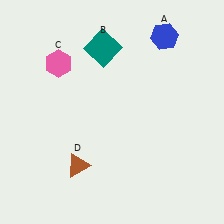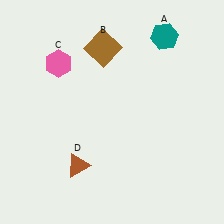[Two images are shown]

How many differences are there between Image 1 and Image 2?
There are 2 differences between the two images.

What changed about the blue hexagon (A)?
In Image 1, A is blue. In Image 2, it changed to teal.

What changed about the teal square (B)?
In Image 1, B is teal. In Image 2, it changed to brown.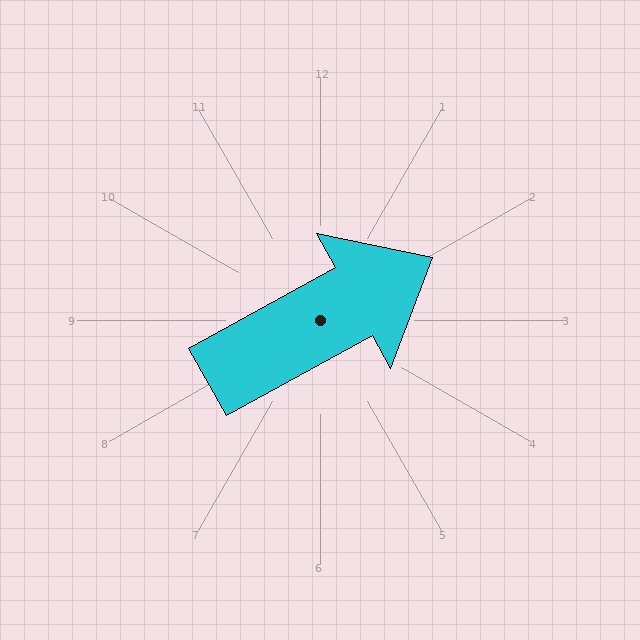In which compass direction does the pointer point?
Northeast.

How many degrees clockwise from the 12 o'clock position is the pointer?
Approximately 61 degrees.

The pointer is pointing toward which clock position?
Roughly 2 o'clock.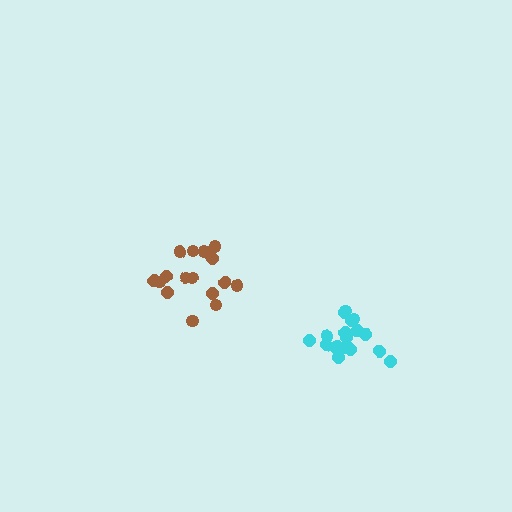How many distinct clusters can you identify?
There are 2 distinct clusters.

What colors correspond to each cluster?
The clusters are colored: brown, cyan.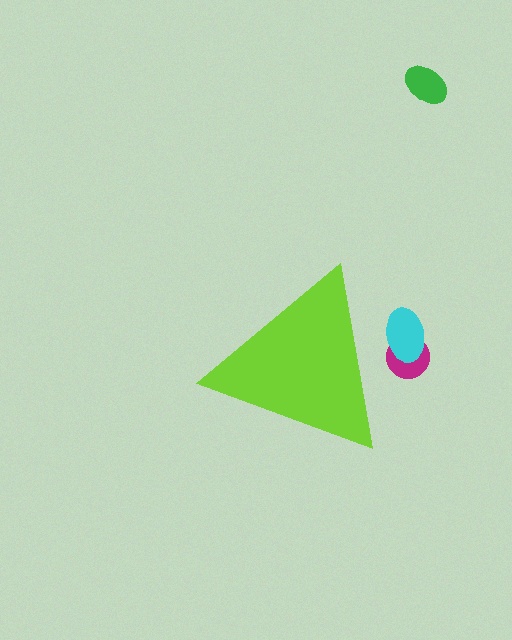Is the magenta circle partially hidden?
Yes, the magenta circle is partially hidden behind the lime triangle.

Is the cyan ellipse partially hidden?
Yes, the cyan ellipse is partially hidden behind the lime triangle.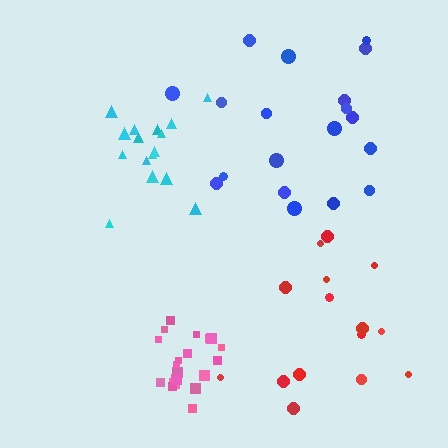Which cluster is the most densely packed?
Pink.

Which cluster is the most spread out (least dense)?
Blue.